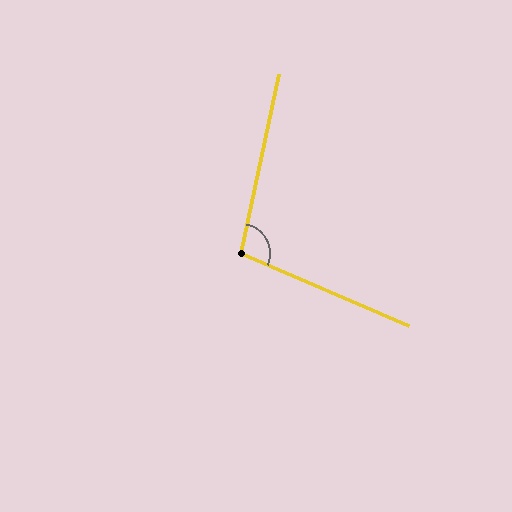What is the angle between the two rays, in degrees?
Approximately 101 degrees.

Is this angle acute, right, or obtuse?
It is obtuse.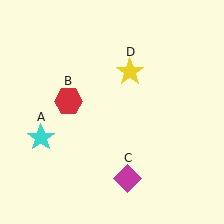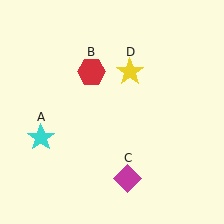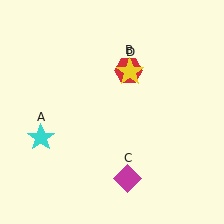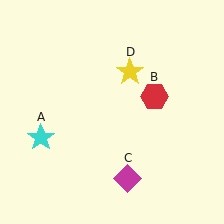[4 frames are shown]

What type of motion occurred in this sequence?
The red hexagon (object B) rotated clockwise around the center of the scene.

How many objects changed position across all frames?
1 object changed position: red hexagon (object B).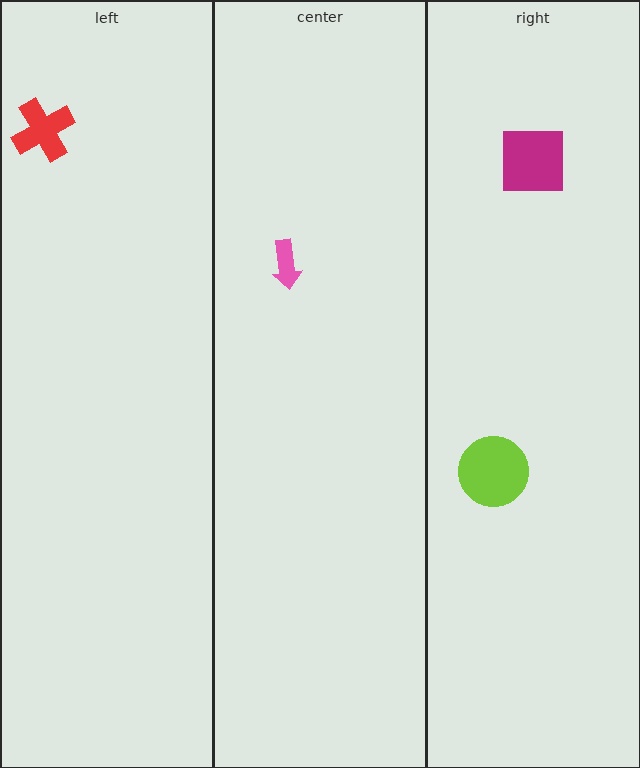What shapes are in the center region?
The pink arrow.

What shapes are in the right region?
The magenta square, the lime circle.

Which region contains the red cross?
The left region.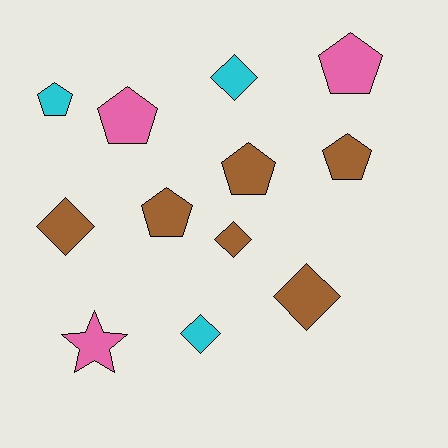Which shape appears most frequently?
Pentagon, with 6 objects.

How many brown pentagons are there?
There are 3 brown pentagons.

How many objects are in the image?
There are 12 objects.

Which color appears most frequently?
Brown, with 6 objects.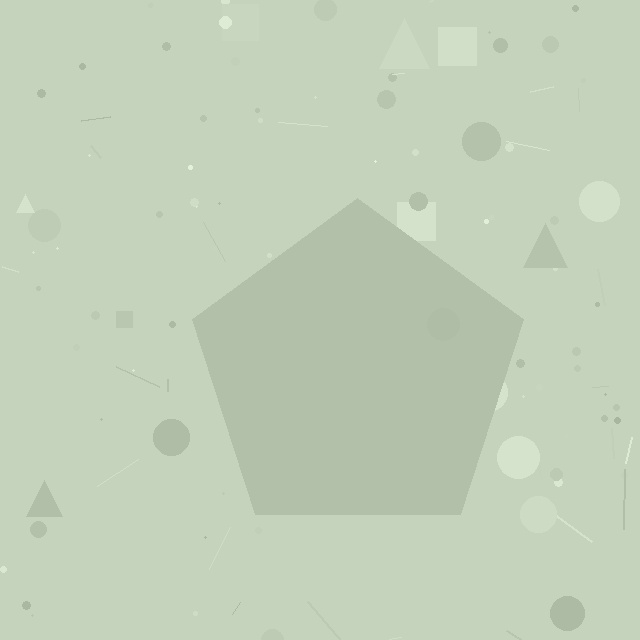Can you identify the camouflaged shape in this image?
The camouflaged shape is a pentagon.